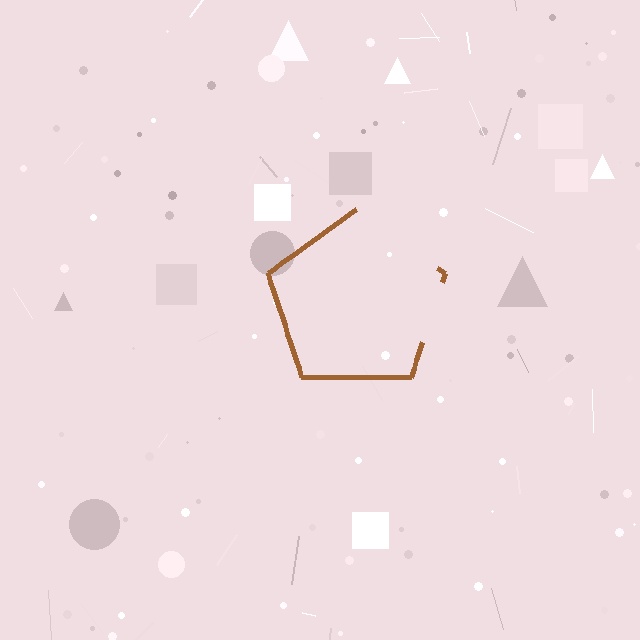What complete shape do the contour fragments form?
The contour fragments form a pentagon.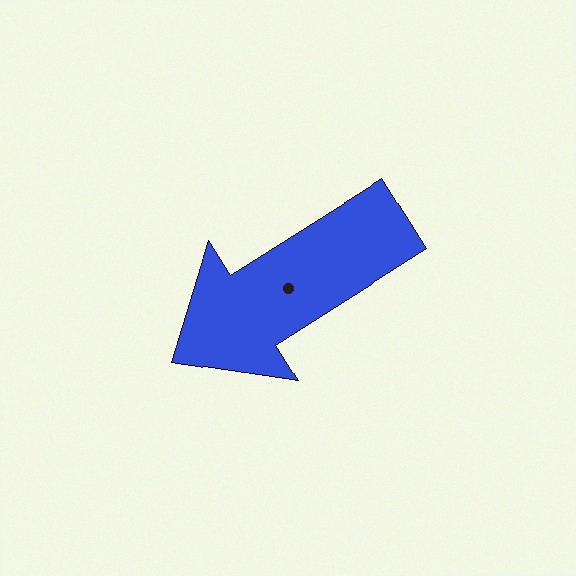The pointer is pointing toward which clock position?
Roughly 8 o'clock.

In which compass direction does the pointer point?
Southwest.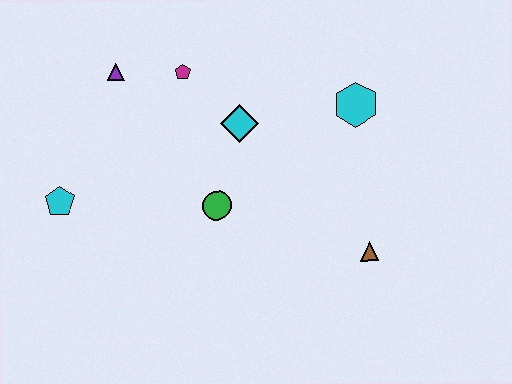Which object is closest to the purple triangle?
The magenta pentagon is closest to the purple triangle.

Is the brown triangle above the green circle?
No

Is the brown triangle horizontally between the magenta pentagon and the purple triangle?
No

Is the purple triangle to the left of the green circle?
Yes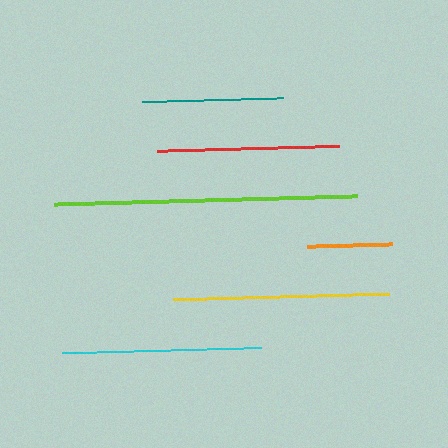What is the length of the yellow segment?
The yellow segment is approximately 216 pixels long.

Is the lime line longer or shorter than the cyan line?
The lime line is longer than the cyan line.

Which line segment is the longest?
The lime line is the longest at approximately 304 pixels.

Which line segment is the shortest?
The orange line is the shortest at approximately 85 pixels.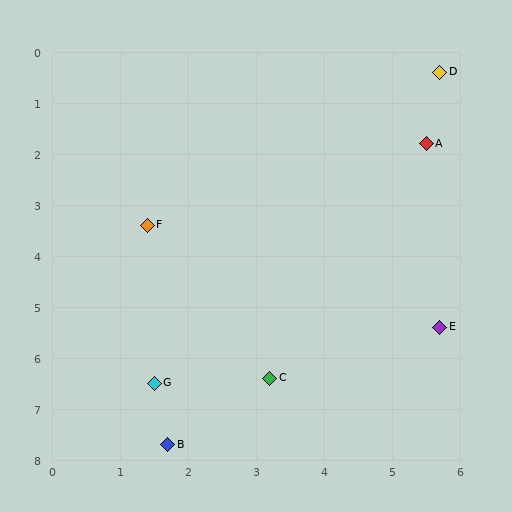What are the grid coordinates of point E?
Point E is at approximately (5.7, 5.4).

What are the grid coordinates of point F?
Point F is at approximately (1.4, 3.4).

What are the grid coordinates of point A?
Point A is at approximately (5.5, 1.8).